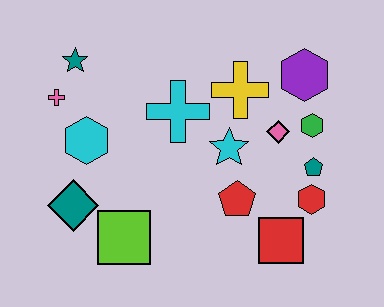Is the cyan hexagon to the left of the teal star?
No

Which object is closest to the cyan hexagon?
The pink cross is closest to the cyan hexagon.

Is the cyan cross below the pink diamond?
No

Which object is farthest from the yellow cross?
The teal diamond is farthest from the yellow cross.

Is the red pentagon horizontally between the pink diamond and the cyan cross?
Yes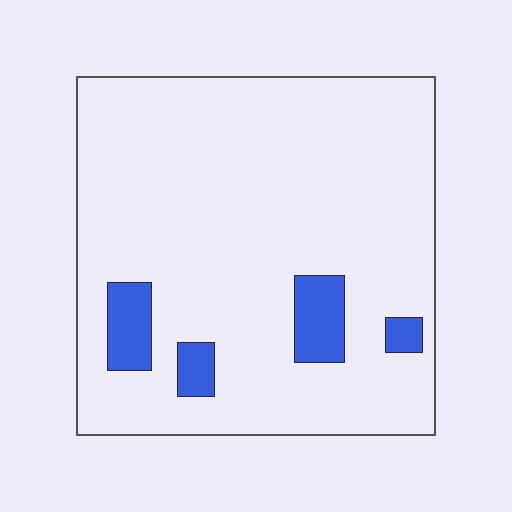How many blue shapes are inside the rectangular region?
4.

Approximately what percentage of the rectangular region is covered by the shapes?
Approximately 10%.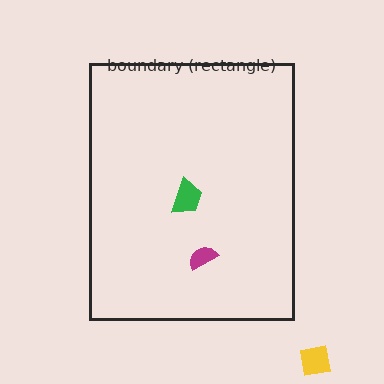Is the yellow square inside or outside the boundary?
Outside.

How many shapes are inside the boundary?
2 inside, 1 outside.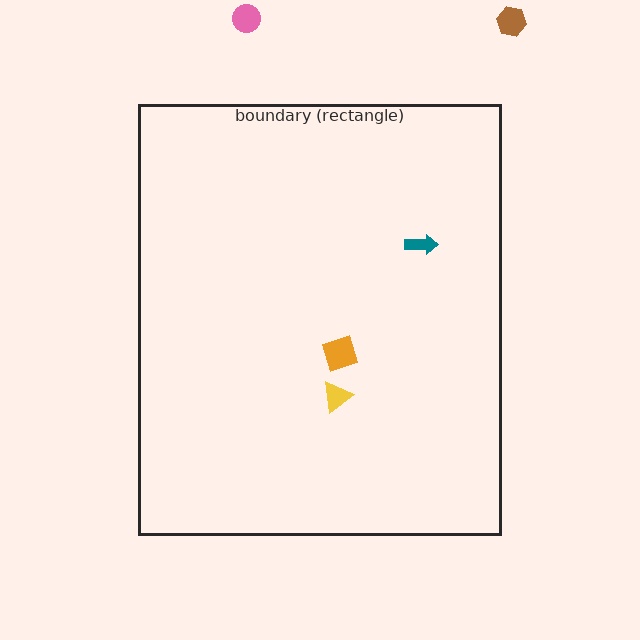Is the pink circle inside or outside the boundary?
Outside.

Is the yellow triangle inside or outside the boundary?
Inside.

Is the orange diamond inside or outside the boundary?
Inside.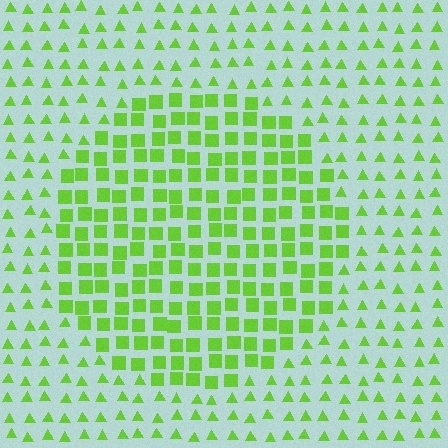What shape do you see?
I see a circle.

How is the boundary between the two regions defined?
The boundary is defined by a change in element shape: squares inside vs. triangles outside. All elements share the same color and spacing.